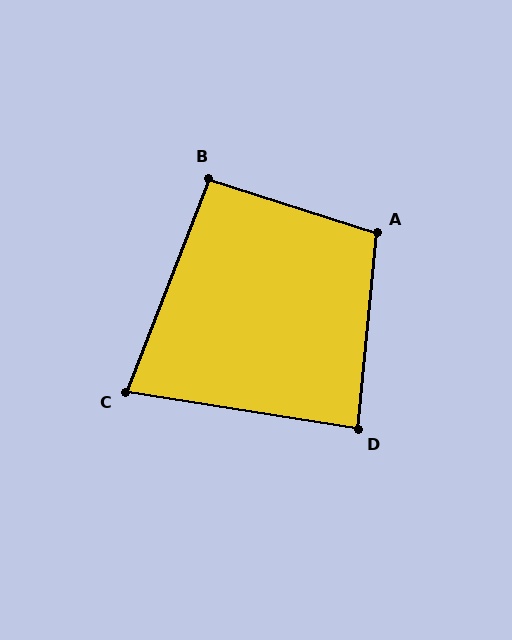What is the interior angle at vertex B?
Approximately 93 degrees (approximately right).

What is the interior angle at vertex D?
Approximately 87 degrees (approximately right).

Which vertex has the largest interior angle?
A, at approximately 102 degrees.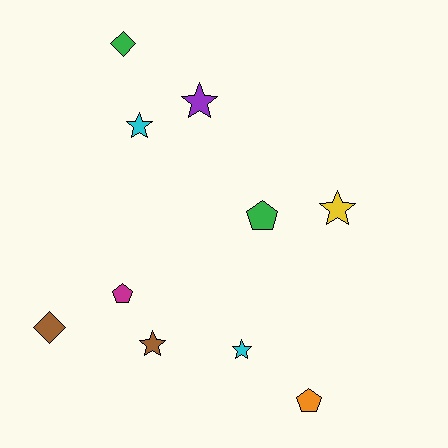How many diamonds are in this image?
There are 2 diamonds.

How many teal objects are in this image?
There are no teal objects.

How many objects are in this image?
There are 10 objects.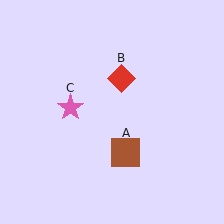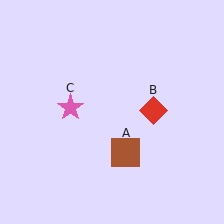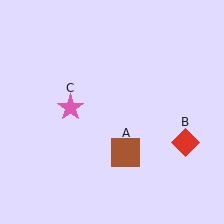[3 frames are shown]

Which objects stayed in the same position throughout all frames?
Brown square (object A) and pink star (object C) remained stationary.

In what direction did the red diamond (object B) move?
The red diamond (object B) moved down and to the right.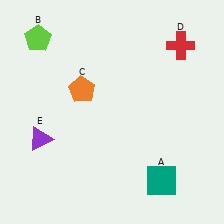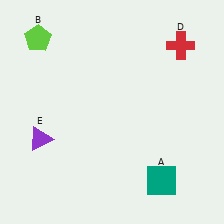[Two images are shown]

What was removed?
The orange pentagon (C) was removed in Image 2.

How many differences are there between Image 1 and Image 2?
There is 1 difference between the two images.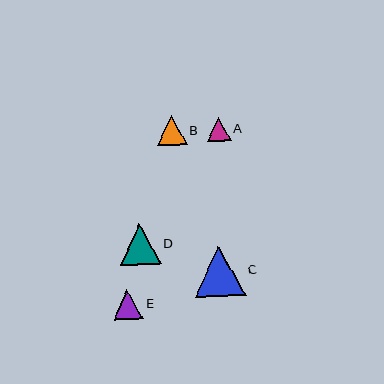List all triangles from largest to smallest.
From largest to smallest: C, D, B, E, A.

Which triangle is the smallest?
Triangle A is the smallest with a size of approximately 24 pixels.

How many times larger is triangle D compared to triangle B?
Triangle D is approximately 1.4 times the size of triangle B.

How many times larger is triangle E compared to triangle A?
Triangle E is approximately 1.2 times the size of triangle A.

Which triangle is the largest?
Triangle C is the largest with a size of approximately 50 pixels.